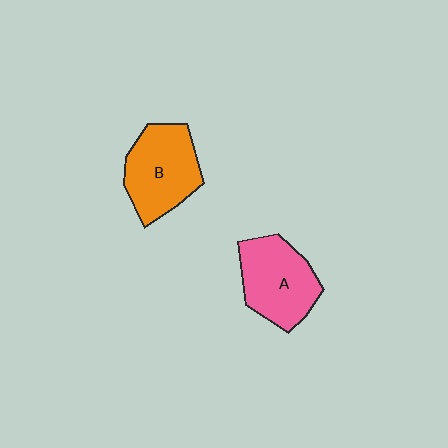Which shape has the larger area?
Shape B (orange).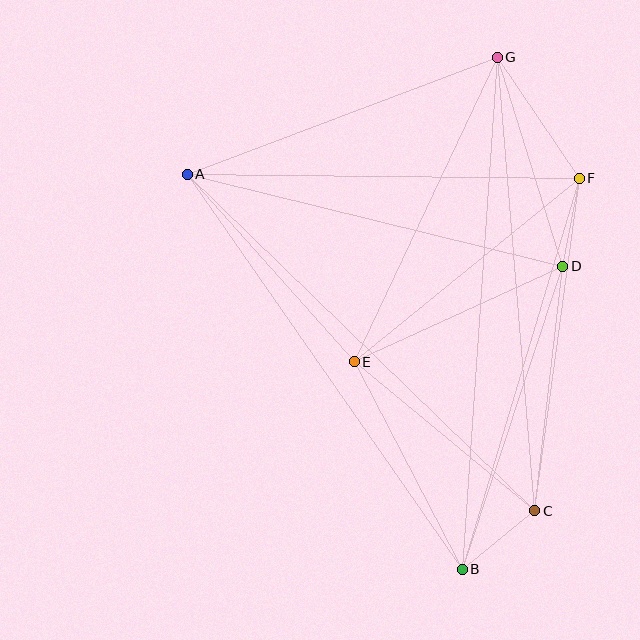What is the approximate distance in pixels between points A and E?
The distance between A and E is approximately 251 pixels.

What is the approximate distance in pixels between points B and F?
The distance between B and F is approximately 408 pixels.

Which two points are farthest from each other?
Points B and G are farthest from each other.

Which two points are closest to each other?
Points D and F are closest to each other.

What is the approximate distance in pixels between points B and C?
The distance between B and C is approximately 93 pixels.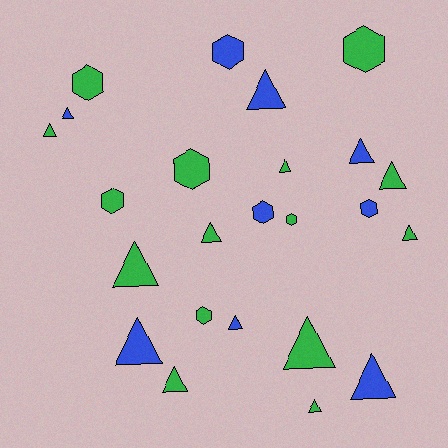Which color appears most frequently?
Green, with 15 objects.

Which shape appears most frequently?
Triangle, with 15 objects.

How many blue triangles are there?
There are 6 blue triangles.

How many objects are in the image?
There are 24 objects.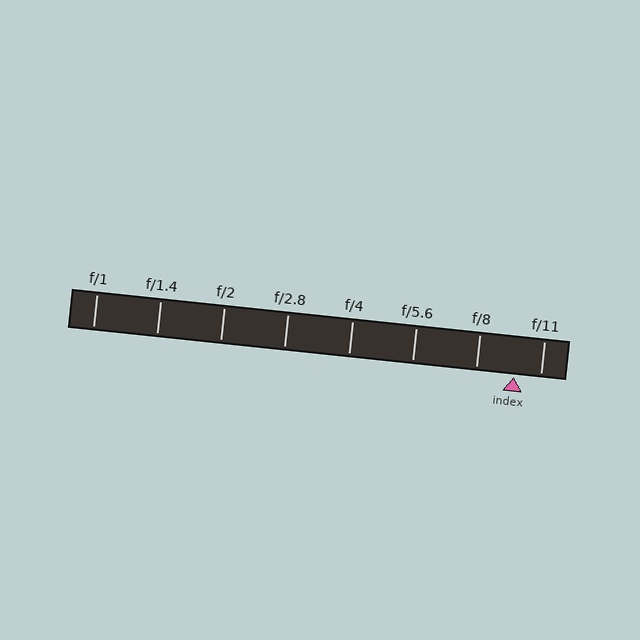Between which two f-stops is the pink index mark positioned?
The index mark is between f/8 and f/11.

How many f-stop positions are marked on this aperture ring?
There are 8 f-stop positions marked.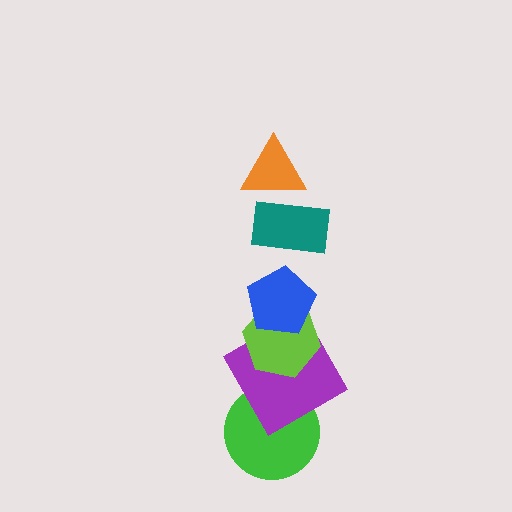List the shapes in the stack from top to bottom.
From top to bottom: the orange triangle, the teal rectangle, the blue pentagon, the lime hexagon, the purple square, the green circle.